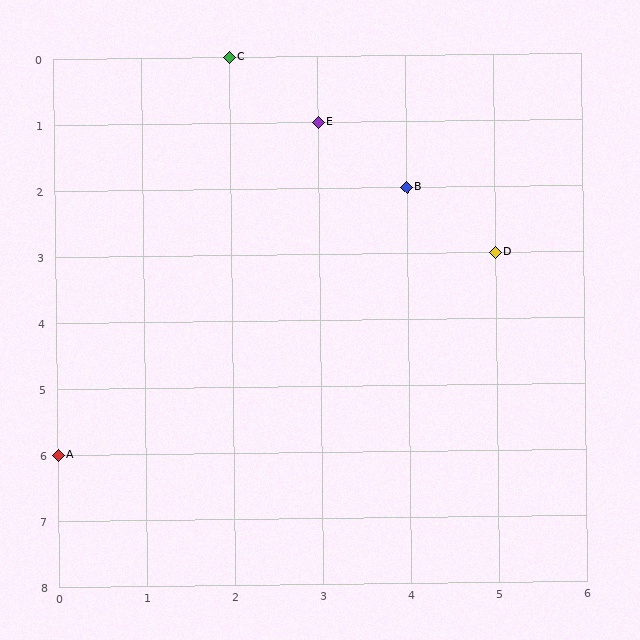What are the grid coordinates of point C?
Point C is at grid coordinates (2, 0).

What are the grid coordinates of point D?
Point D is at grid coordinates (5, 3).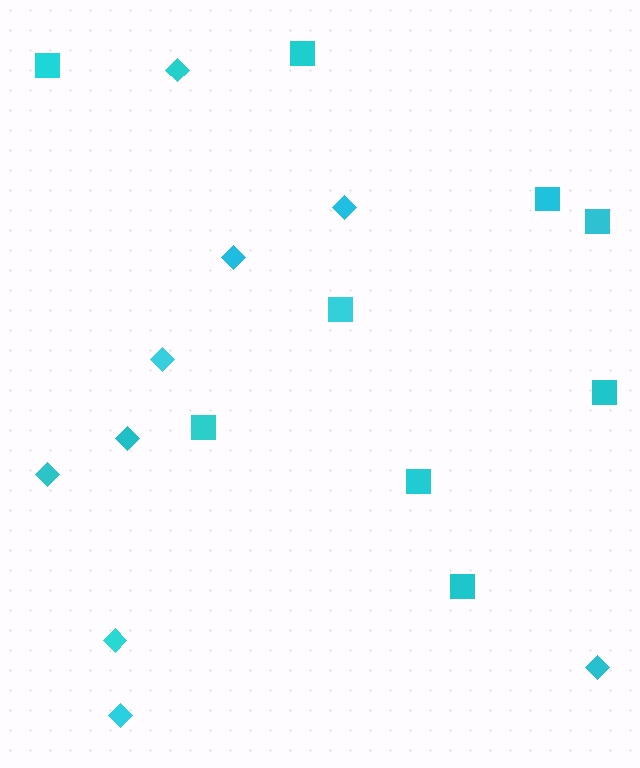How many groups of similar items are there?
There are 2 groups: one group of diamonds (9) and one group of squares (9).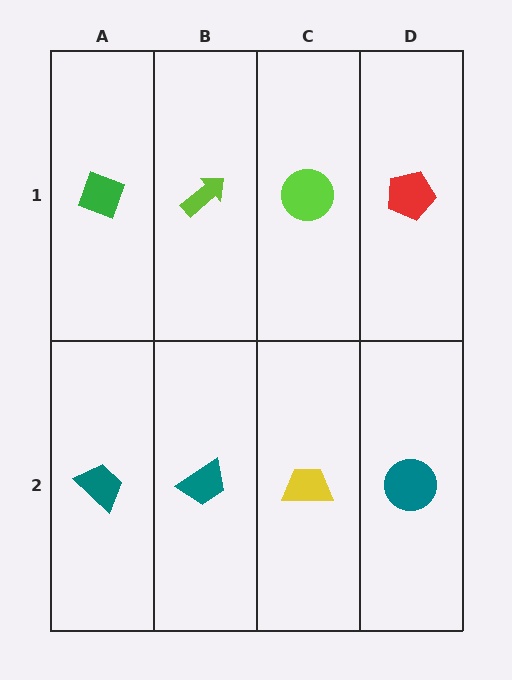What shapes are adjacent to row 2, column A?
A green diamond (row 1, column A), a teal trapezoid (row 2, column B).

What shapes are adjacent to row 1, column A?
A teal trapezoid (row 2, column A), a lime arrow (row 1, column B).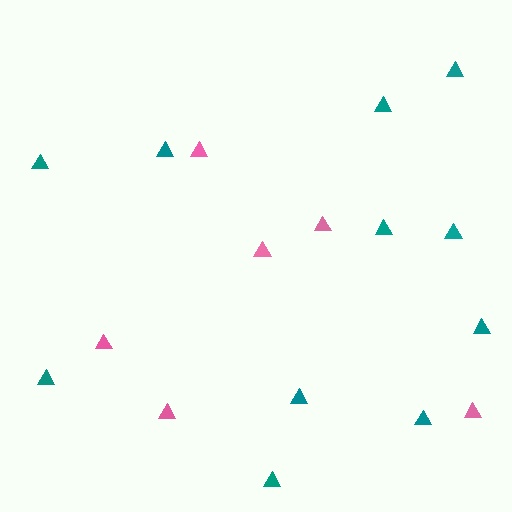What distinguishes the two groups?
There are 2 groups: one group of pink triangles (6) and one group of teal triangles (11).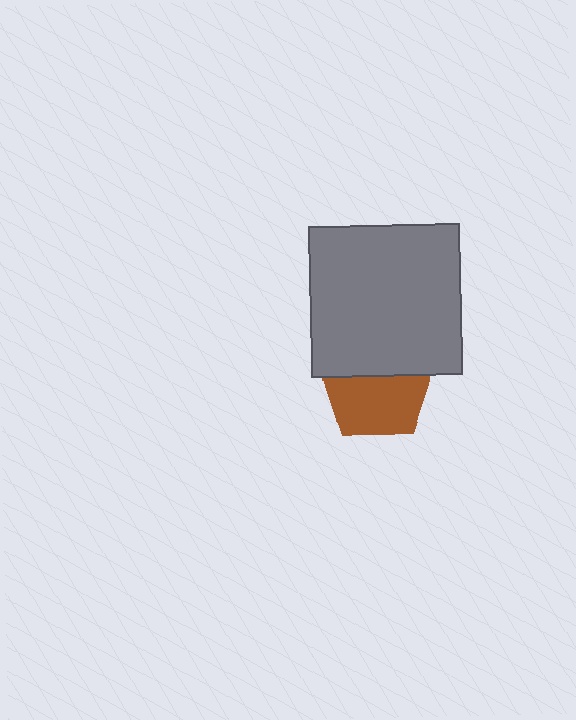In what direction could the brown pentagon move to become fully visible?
The brown pentagon could move down. That would shift it out from behind the gray square entirely.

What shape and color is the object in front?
The object in front is a gray square.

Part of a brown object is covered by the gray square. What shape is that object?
It is a pentagon.